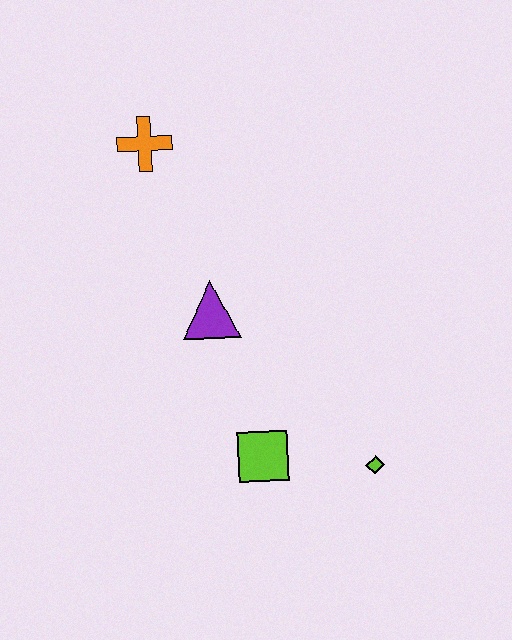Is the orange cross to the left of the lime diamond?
Yes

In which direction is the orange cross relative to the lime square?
The orange cross is above the lime square.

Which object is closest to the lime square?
The lime diamond is closest to the lime square.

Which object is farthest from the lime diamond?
The orange cross is farthest from the lime diamond.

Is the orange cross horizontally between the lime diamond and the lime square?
No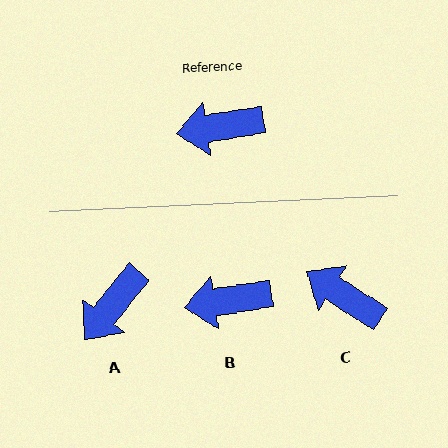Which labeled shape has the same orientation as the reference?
B.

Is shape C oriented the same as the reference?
No, it is off by about 42 degrees.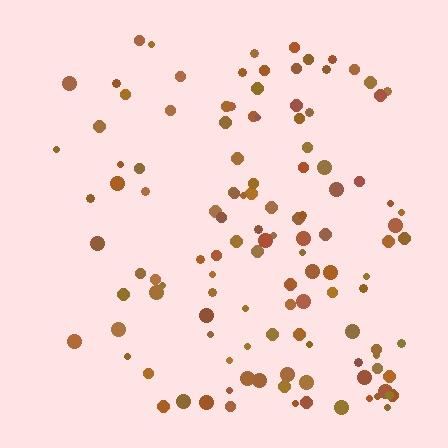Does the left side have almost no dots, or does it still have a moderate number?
Still a moderate number, just noticeably fewer than the right.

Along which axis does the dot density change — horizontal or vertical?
Horizontal.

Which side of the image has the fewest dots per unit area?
The left.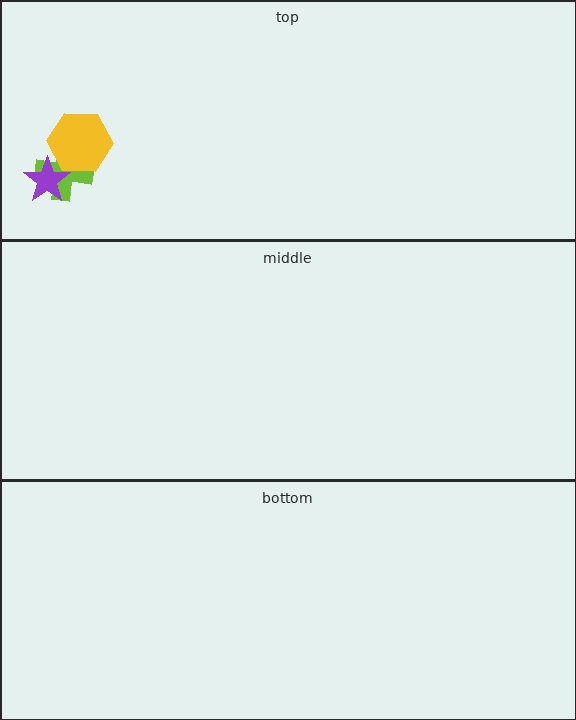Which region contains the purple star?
The top region.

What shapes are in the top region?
The lime cross, the yellow hexagon, the purple star.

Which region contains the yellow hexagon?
The top region.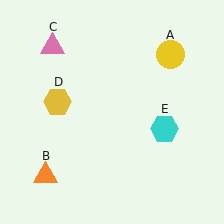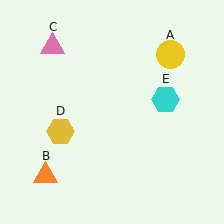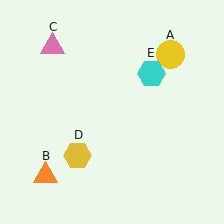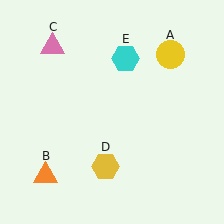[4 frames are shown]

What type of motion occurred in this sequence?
The yellow hexagon (object D), cyan hexagon (object E) rotated counterclockwise around the center of the scene.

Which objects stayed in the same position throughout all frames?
Yellow circle (object A) and orange triangle (object B) and pink triangle (object C) remained stationary.